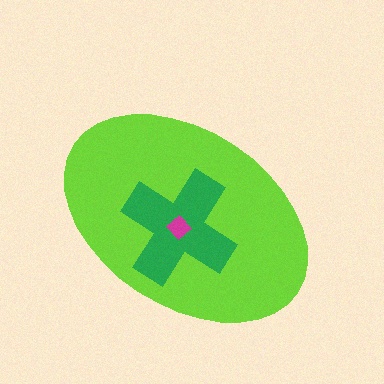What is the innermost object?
The magenta diamond.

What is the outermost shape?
The lime ellipse.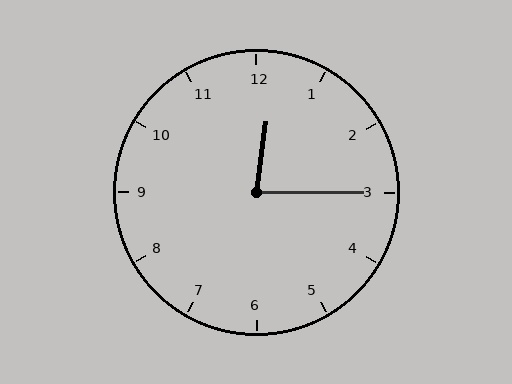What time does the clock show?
12:15.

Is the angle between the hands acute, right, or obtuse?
It is acute.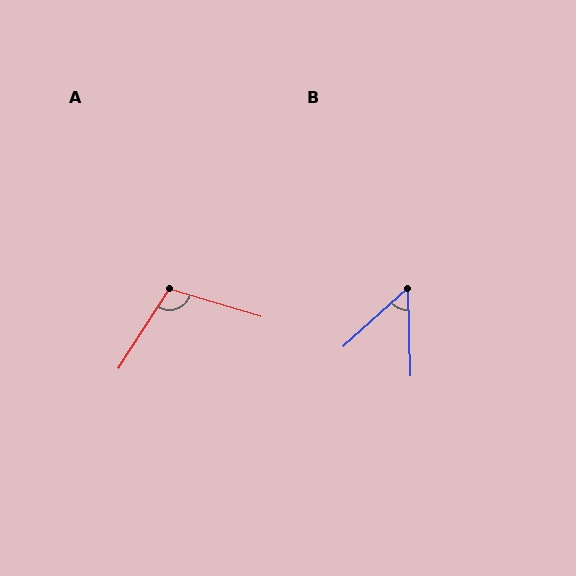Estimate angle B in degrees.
Approximately 49 degrees.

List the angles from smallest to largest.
B (49°), A (106°).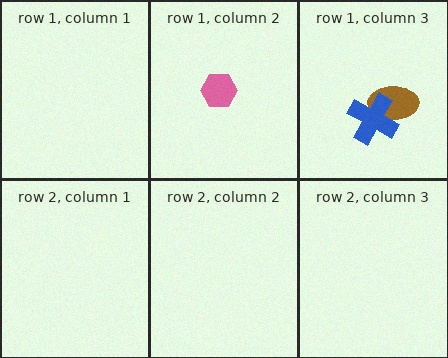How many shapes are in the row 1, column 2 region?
1.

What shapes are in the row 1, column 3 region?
The brown ellipse, the blue cross.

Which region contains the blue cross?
The row 1, column 3 region.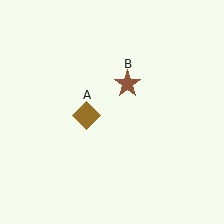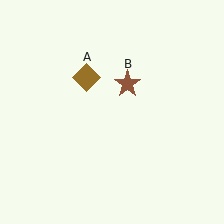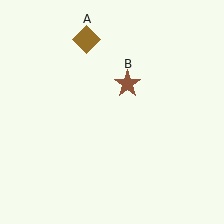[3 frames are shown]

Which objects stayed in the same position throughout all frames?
Brown star (object B) remained stationary.